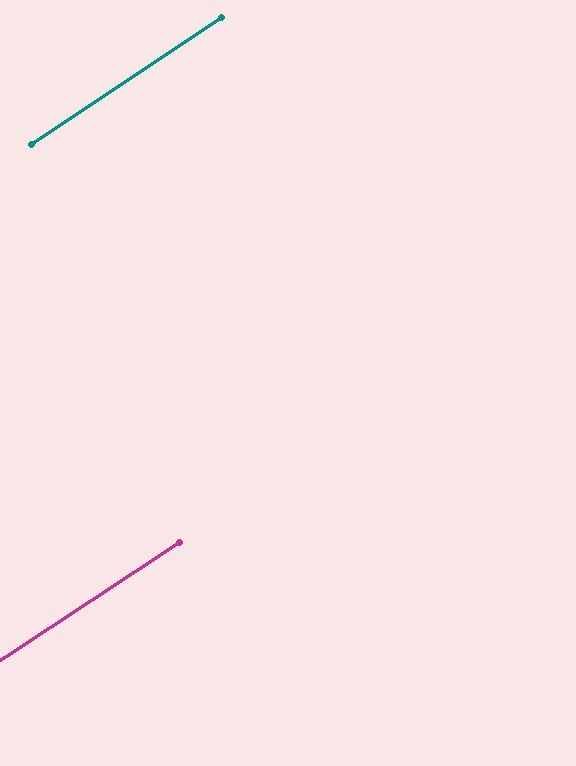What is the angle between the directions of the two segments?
Approximately 0 degrees.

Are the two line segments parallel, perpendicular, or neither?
Parallel — their directions differ by only 0.4°.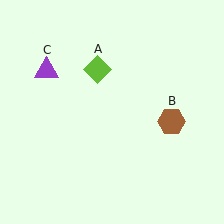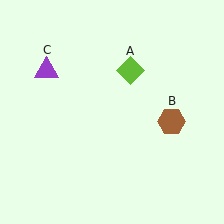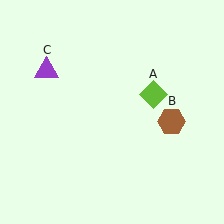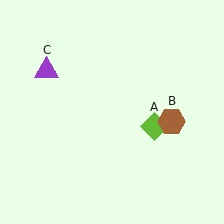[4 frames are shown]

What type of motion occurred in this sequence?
The lime diamond (object A) rotated clockwise around the center of the scene.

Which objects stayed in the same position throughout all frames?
Brown hexagon (object B) and purple triangle (object C) remained stationary.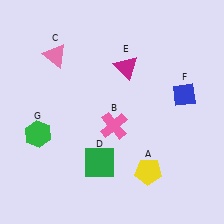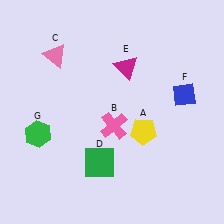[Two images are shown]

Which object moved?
The yellow pentagon (A) moved up.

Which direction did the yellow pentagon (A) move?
The yellow pentagon (A) moved up.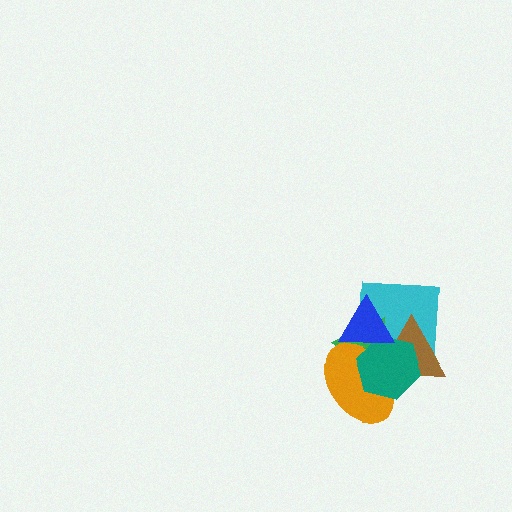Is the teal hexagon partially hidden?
Yes, it is partially covered by another shape.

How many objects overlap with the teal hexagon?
5 objects overlap with the teal hexagon.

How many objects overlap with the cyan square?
5 objects overlap with the cyan square.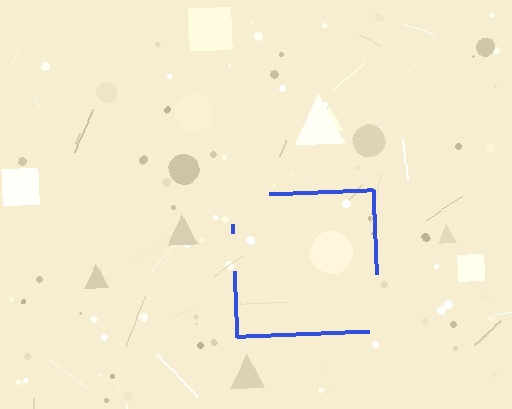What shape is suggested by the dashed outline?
The dashed outline suggests a square.